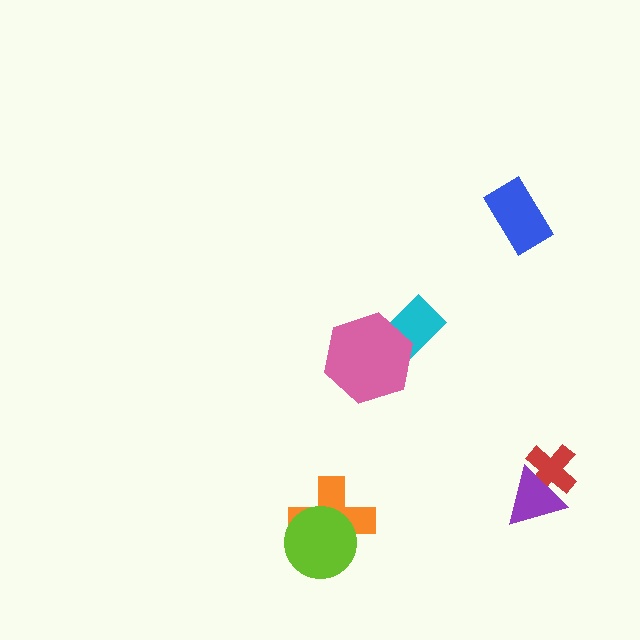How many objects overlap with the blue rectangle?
0 objects overlap with the blue rectangle.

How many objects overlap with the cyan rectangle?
1 object overlaps with the cyan rectangle.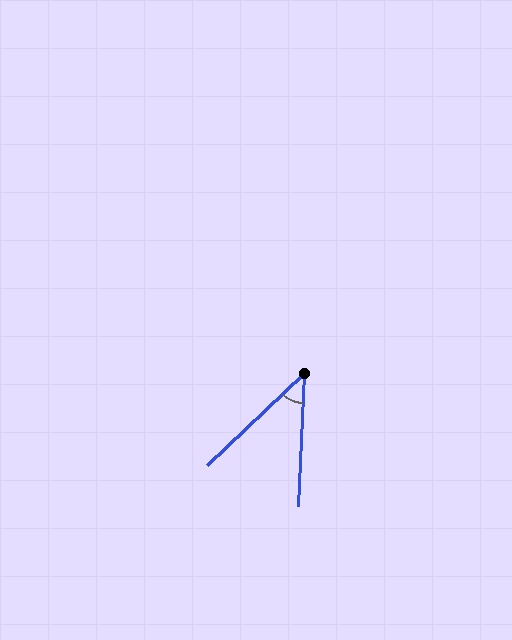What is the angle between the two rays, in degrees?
Approximately 44 degrees.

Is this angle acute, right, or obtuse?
It is acute.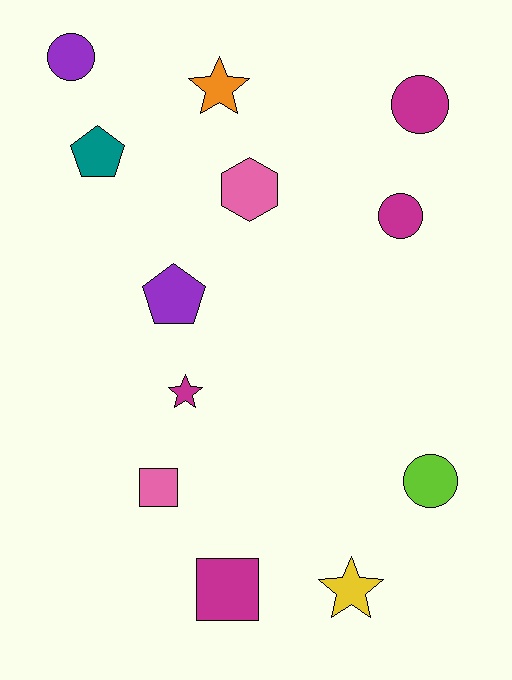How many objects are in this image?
There are 12 objects.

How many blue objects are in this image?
There are no blue objects.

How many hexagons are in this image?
There is 1 hexagon.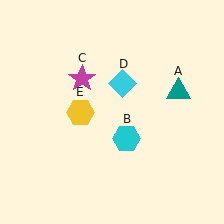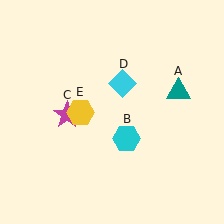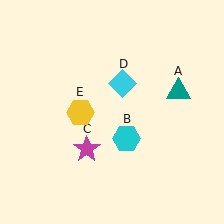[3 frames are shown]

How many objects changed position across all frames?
1 object changed position: magenta star (object C).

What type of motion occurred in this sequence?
The magenta star (object C) rotated counterclockwise around the center of the scene.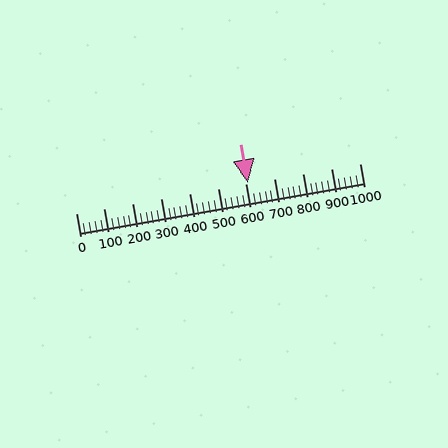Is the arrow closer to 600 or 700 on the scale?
The arrow is closer to 600.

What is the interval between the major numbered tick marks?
The major tick marks are spaced 100 units apart.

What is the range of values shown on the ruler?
The ruler shows values from 0 to 1000.